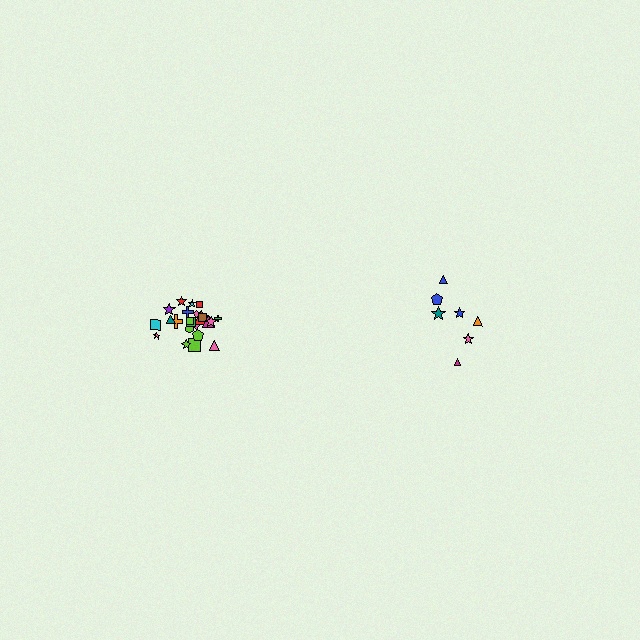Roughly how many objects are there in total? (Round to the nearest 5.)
Roughly 30 objects in total.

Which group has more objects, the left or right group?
The left group.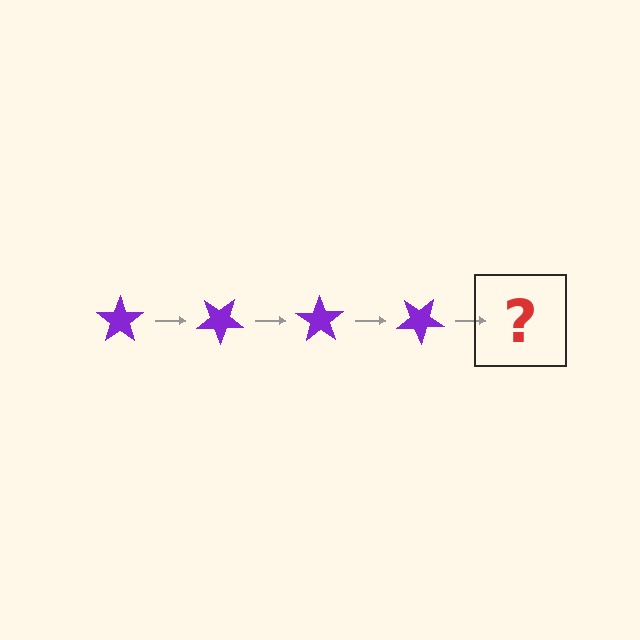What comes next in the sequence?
The next element should be a purple star rotated 140 degrees.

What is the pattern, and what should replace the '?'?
The pattern is that the star rotates 35 degrees each step. The '?' should be a purple star rotated 140 degrees.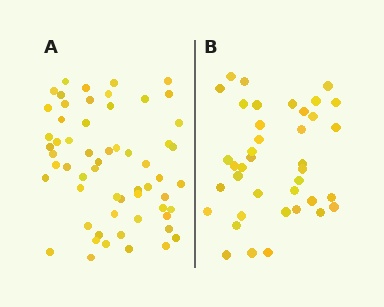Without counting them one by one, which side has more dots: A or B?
Region A (the left region) has more dots.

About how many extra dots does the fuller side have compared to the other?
Region A has approximately 20 more dots than region B.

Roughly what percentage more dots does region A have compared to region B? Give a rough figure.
About 50% more.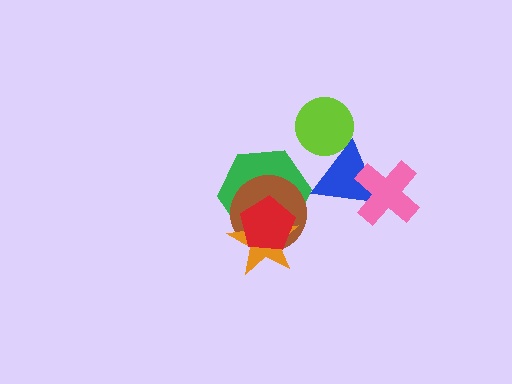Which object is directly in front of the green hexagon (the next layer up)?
The brown circle is directly in front of the green hexagon.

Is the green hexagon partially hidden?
Yes, it is partially covered by another shape.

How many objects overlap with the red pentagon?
3 objects overlap with the red pentagon.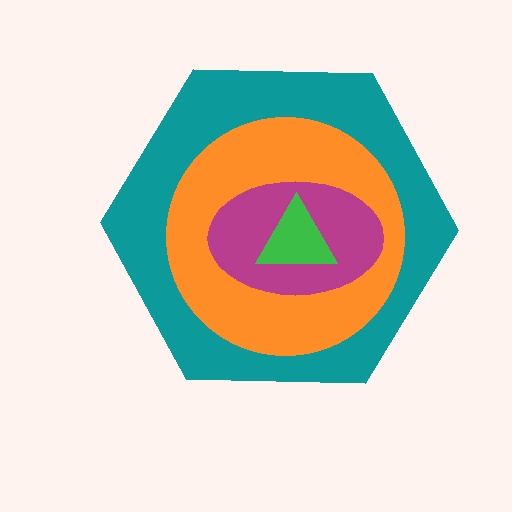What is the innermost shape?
The green triangle.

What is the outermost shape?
The teal hexagon.